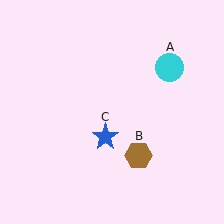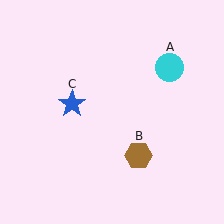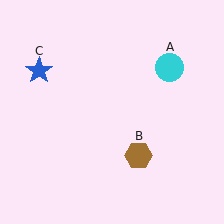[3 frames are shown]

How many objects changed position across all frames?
1 object changed position: blue star (object C).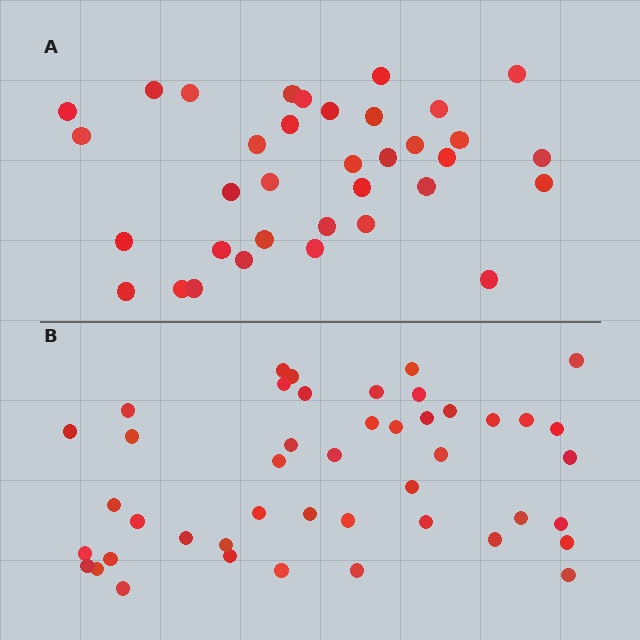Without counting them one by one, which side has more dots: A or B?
Region B (the bottom region) has more dots.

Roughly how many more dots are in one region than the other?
Region B has roughly 10 or so more dots than region A.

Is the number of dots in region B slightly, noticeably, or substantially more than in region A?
Region B has noticeably more, but not dramatically so. The ratio is roughly 1.3 to 1.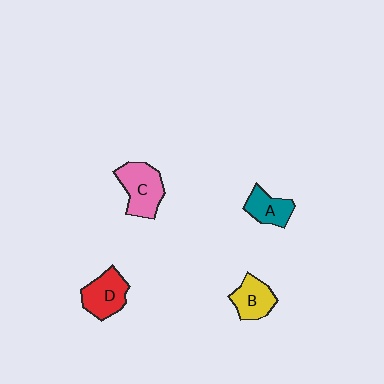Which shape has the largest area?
Shape C (pink).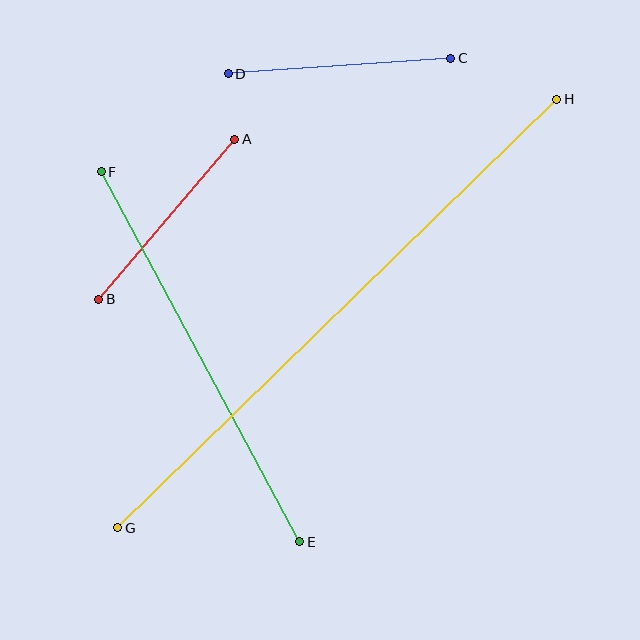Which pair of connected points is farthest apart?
Points G and H are farthest apart.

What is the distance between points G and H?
The distance is approximately 614 pixels.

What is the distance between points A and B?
The distance is approximately 210 pixels.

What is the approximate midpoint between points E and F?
The midpoint is at approximately (201, 357) pixels.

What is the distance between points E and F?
The distance is approximately 420 pixels.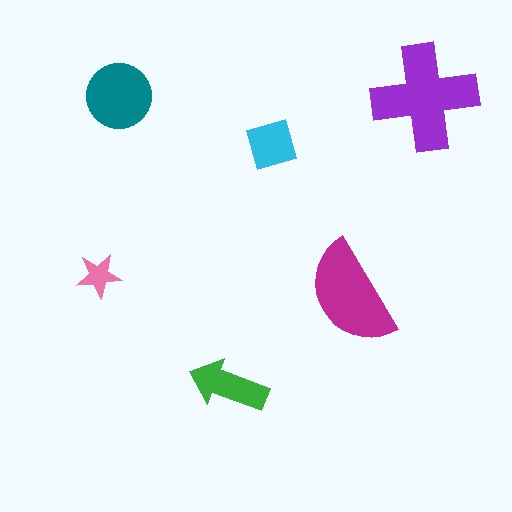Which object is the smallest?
The pink star.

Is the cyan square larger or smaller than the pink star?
Larger.